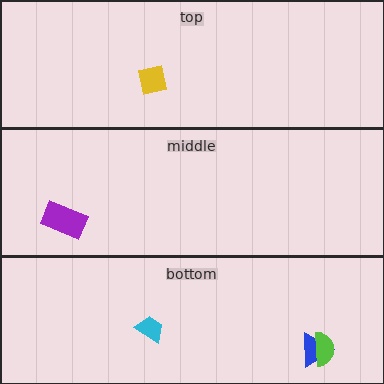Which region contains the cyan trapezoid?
The bottom region.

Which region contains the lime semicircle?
The bottom region.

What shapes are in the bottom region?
The blue triangle, the lime semicircle, the cyan trapezoid.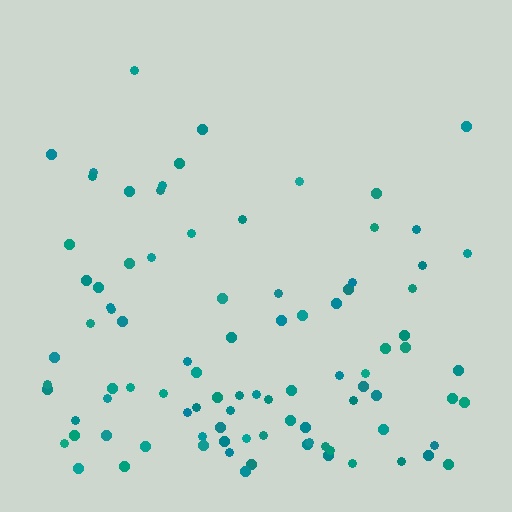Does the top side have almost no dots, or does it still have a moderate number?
Still a moderate number, just noticeably fewer than the bottom.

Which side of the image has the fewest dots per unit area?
The top.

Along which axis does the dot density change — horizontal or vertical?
Vertical.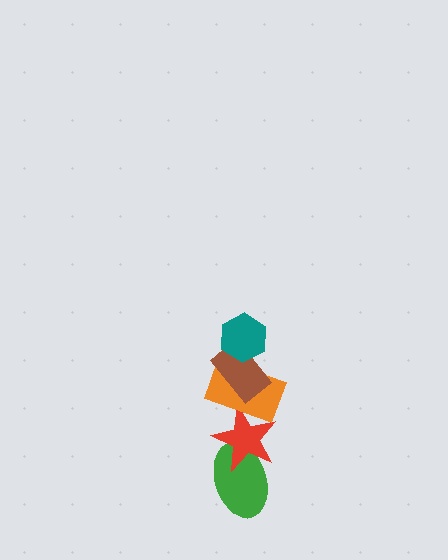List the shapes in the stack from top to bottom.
From top to bottom: the teal hexagon, the brown rectangle, the orange rectangle, the red star, the green ellipse.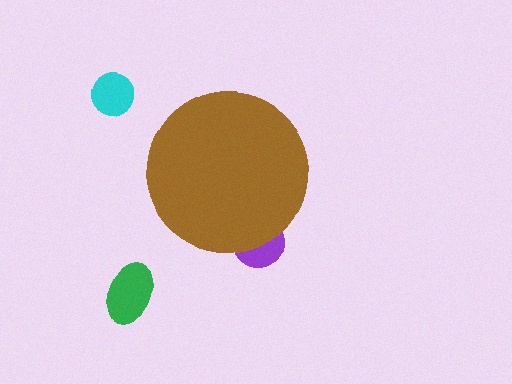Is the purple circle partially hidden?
Yes, the purple circle is partially hidden behind the brown circle.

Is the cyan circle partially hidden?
No, the cyan circle is fully visible.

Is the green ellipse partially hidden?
No, the green ellipse is fully visible.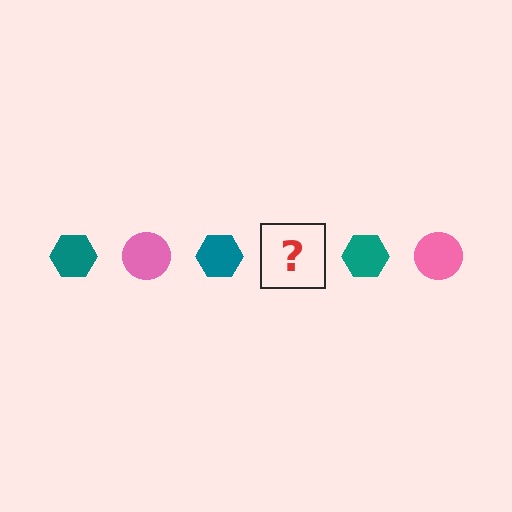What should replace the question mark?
The question mark should be replaced with a pink circle.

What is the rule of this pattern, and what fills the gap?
The rule is that the pattern alternates between teal hexagon and pink circle. The gap should be filled with a pink circle.